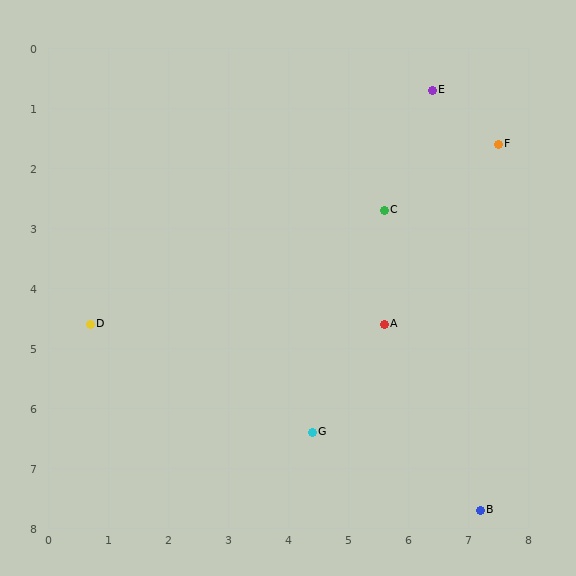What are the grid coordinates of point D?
Point D is at approximately (0.7, 4.6).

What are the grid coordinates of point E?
Point E is at approximately (6.4, 0.7).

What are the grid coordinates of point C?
Point C is at approximately (5.6, 2.7).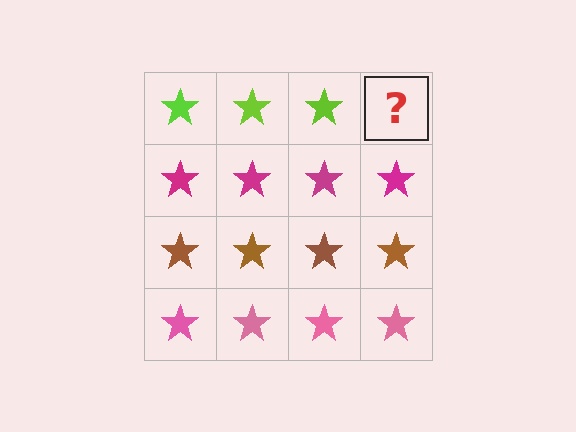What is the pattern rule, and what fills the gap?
The rule is that each row has a consistent color. The gap should be filled with a lime star.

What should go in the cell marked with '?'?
The missing cell should contain a lime star.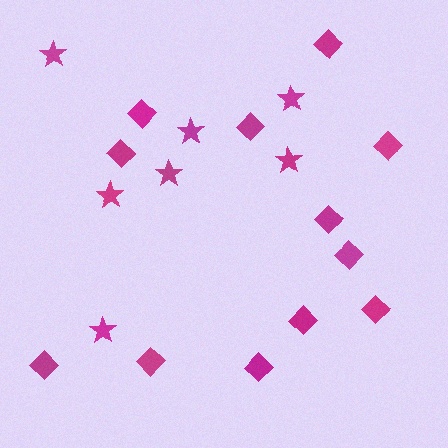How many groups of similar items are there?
There are 2 groups: one group of diamonds (12) and one group of stars (7).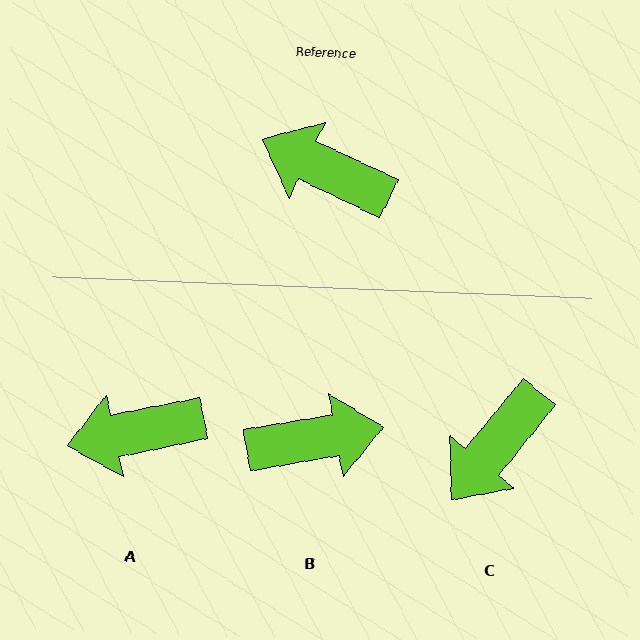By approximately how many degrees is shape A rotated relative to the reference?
Approximately 37 degrees counter-clockwise.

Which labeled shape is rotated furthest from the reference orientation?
B, about 145 degrees away.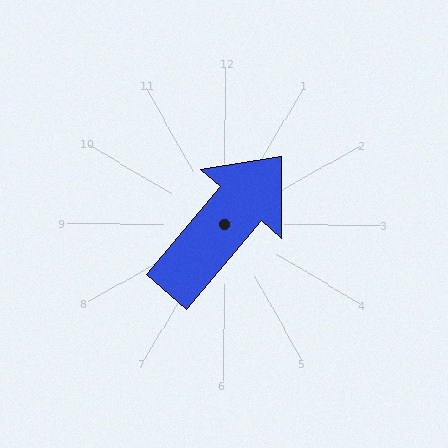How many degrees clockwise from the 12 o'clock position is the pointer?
Approximately 40 degrees.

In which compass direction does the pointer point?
Northeast.